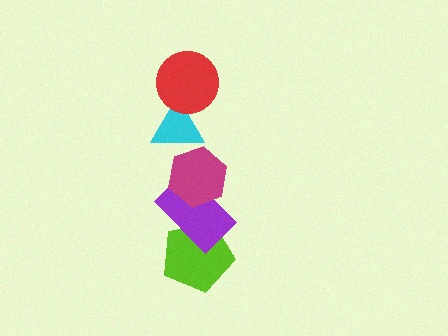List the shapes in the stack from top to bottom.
From top to bottom: the red circle, the cyan triangle, the magenta hexagon, the purple rectangle, the lime pentagon.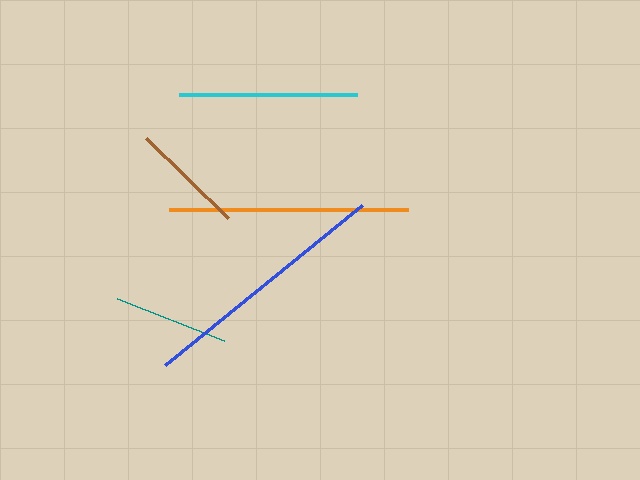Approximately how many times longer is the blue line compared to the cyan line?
The blue line is approximately 1.4 times the length of the cyan line.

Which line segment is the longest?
The blue line is the longest at approximately 253 pixels.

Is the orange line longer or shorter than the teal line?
The orange line is longer than the teal line.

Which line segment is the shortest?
The teal line is the shortest at approximately 114 pixels.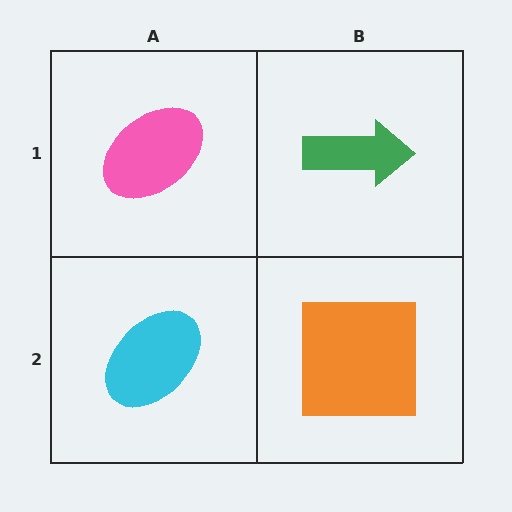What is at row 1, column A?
A pink ellipse.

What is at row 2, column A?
A cyan ellipse.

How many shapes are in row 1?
2 shapes.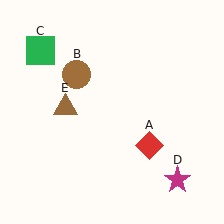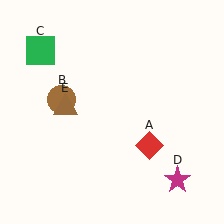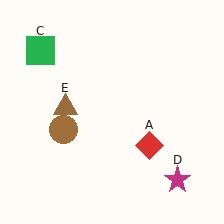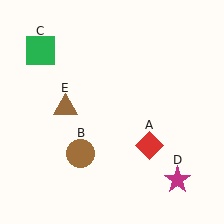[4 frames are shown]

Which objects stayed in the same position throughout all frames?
Red diamond (object A) and green square (object C) and magenta star (object D) and brown triangle (object E) remained stationary.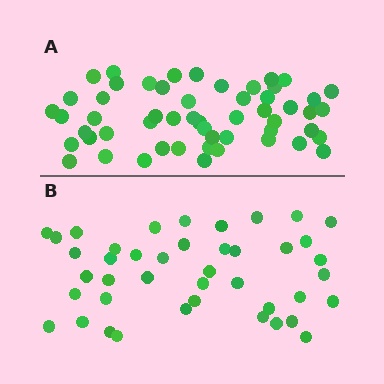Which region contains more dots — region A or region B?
Region A (the top region) has more dots.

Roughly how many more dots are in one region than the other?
Region A has roughly 12 or so more dots than region B.